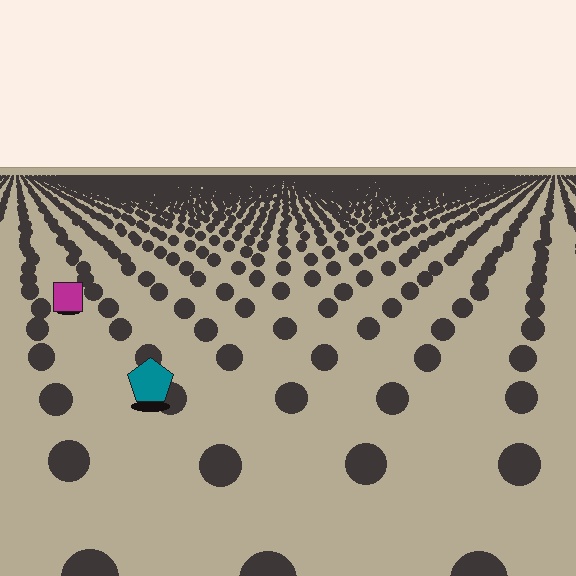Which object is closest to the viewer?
The teal pentagon is closest. The texture marks near it are larger and more spread out.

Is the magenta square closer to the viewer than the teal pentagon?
No. The teal pentagon is closer — you can tell from the texture gradient: the ground texture is coarser near it.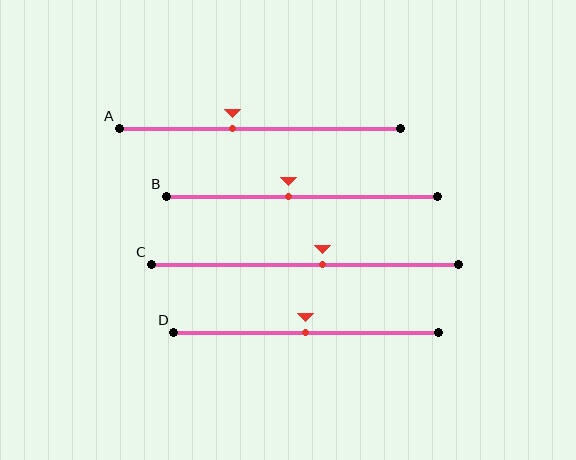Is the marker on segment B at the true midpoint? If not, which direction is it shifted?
No, the marker on segment B is shifted to the left by about 5% of the segment length.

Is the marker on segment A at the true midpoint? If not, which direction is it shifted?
No, the marker on segment A is shifted to the left by about 10% of the segment length.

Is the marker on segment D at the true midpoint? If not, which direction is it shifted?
Yes, the marker on segment D is at the true midpoint.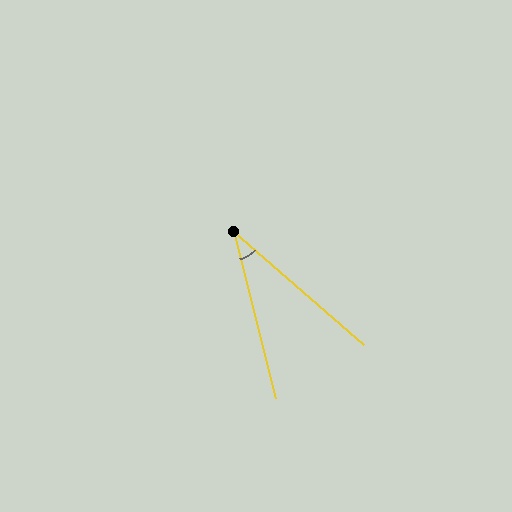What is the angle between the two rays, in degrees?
Approximately 35 degrees.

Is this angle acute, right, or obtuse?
It is acute.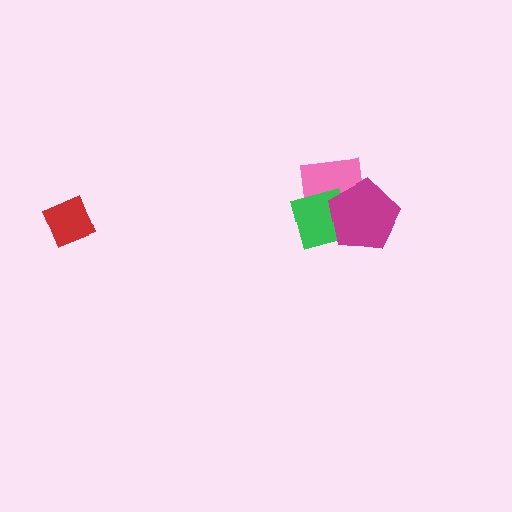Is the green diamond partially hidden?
Yes, it is partially covered by another shape.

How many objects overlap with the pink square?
2 objects overlap with the pink square.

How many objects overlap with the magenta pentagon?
2 objects overlap with the magenta pentagon.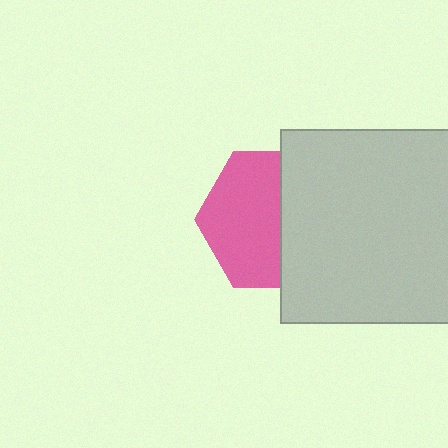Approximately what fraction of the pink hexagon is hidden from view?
Roughly 44% of the pink hexagon is hidden behind the light gray square.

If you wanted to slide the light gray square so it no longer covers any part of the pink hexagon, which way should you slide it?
Slide it right — that is the most direct way to separate the two shapes.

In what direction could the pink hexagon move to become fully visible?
The pink hexagon could move left. That would shift it out from behind the light gray square entirely.